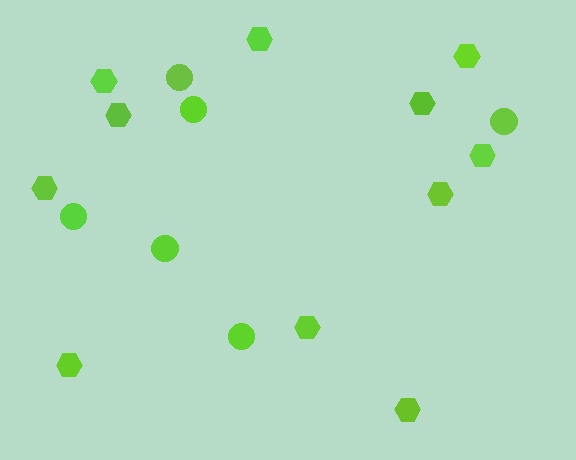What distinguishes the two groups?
There are 2 groups: one group of circles (6) and one group of hexagons (11).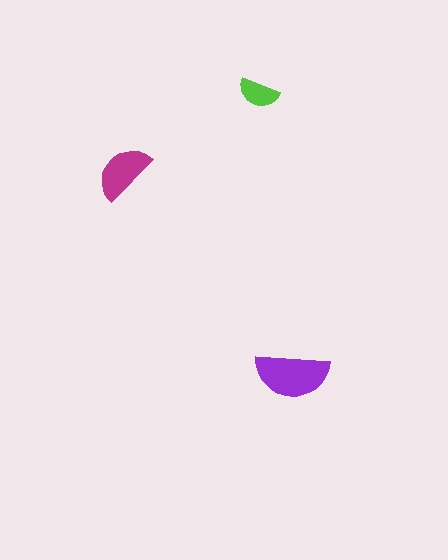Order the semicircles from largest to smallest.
the purple one, the magenta one, the lime one.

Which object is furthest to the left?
The magenta semicircle is leftmost.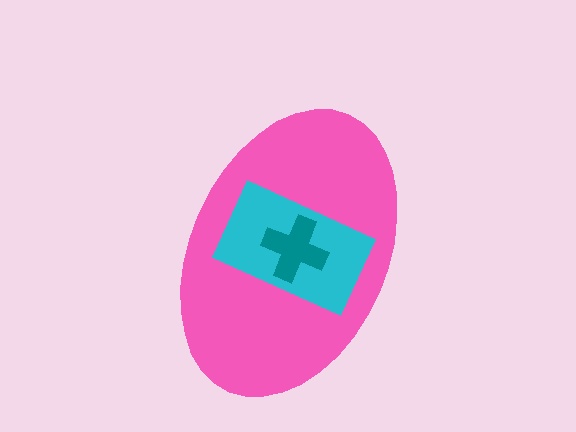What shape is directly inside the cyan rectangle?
The teal cross.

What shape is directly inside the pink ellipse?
The cyan rectangle.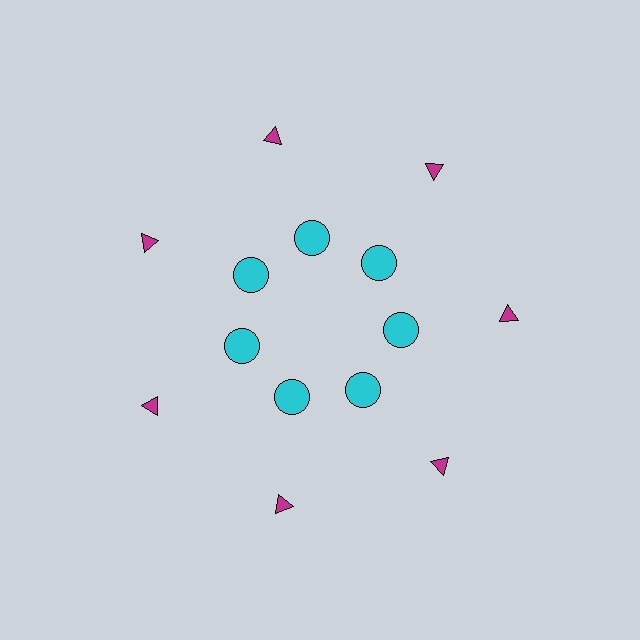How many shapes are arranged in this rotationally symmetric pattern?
There are 14 shapes, arranged in 7 groups of 2.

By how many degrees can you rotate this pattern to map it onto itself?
The pattern maps onto itself every 51 degrees of rotation.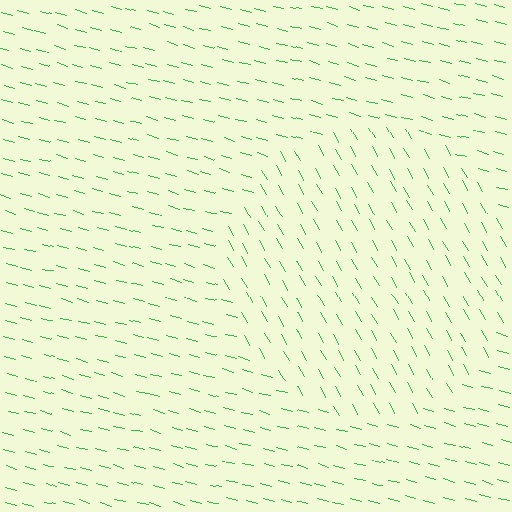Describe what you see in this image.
The image is filled with small green line segments. A circle region in the image has lines oriented differently from the surrounding lines, creating a visible texture boundary.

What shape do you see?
I see a circle.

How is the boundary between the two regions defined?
The boundary is defined purely by a change in line orientation (approximately 45 degrees difference). All lines are the same color and thickness.